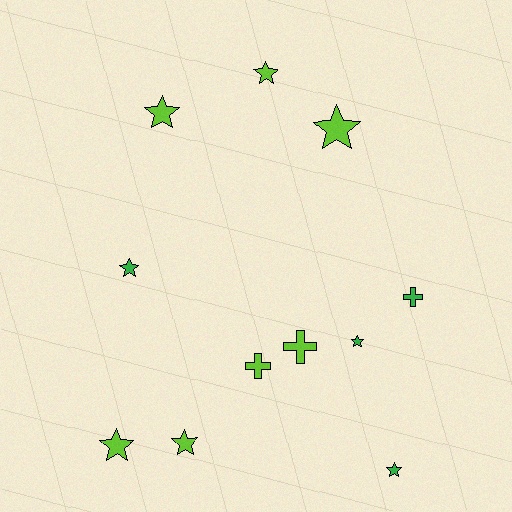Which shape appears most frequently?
Star, with 8 objects.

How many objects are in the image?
There are 11 objects.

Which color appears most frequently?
Lime, with 7 objects.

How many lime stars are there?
There are 5 lime stars.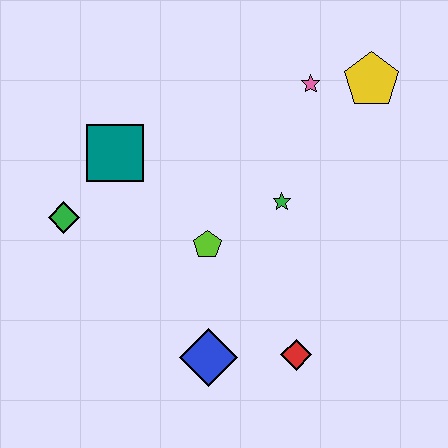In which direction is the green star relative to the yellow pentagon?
The green star is below the yellow pentagon.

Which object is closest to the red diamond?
The blue diamond is closest to the red diamond.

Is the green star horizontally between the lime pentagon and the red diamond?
Yes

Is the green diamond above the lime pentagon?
Yes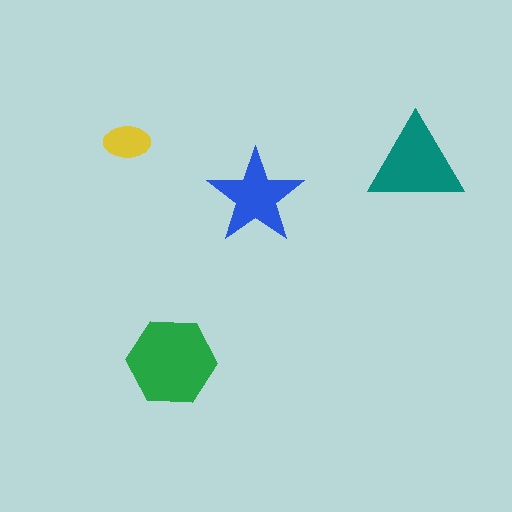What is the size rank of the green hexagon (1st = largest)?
1st.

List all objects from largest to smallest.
The green hexagon, the teal triangle, the blue star, the yellow ellipse.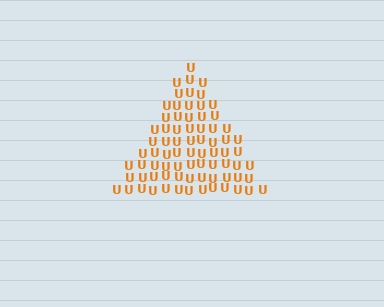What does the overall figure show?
The overall figure shows a triangle.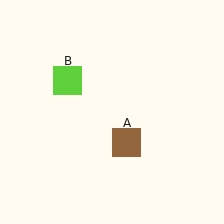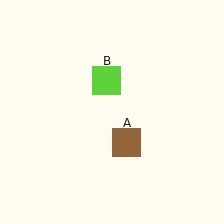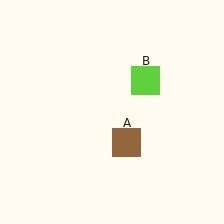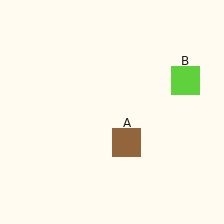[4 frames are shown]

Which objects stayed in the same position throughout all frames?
Brown square (object A) remained stationary.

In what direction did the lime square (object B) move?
The lime square (object B) moved right.